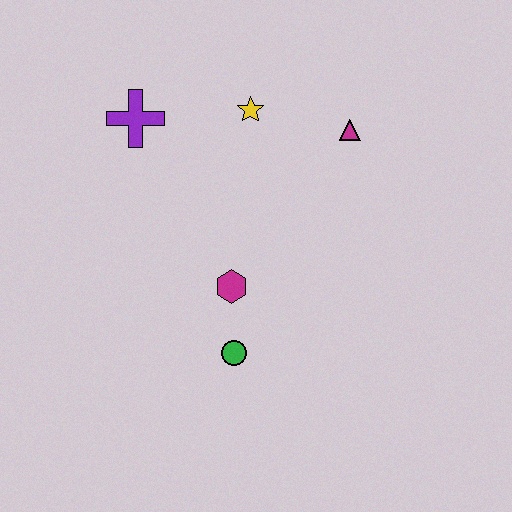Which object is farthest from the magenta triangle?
The green circle is farthest from the magenta triangle.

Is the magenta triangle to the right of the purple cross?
Yes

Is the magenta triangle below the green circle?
No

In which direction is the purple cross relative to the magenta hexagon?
The purple cross is above the magenta hexagon.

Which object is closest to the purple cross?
The yellow star is closest to the purple cross.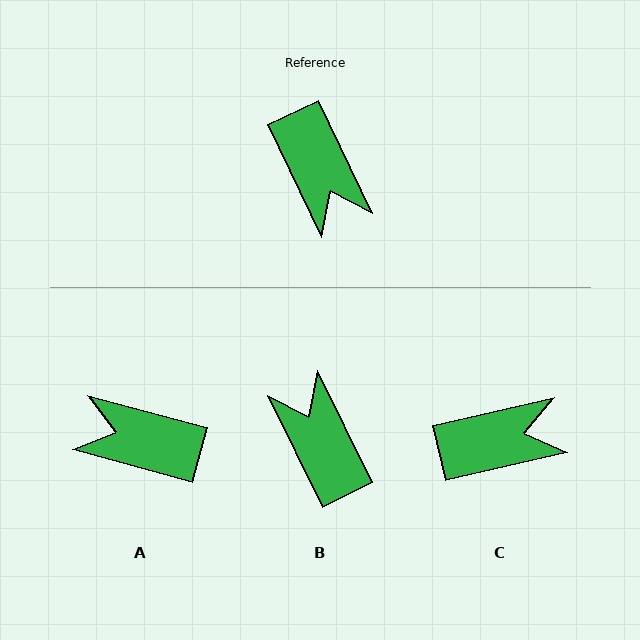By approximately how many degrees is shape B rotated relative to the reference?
Approximately 179 degrees clockwise.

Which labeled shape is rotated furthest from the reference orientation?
B, about 179 degrees away.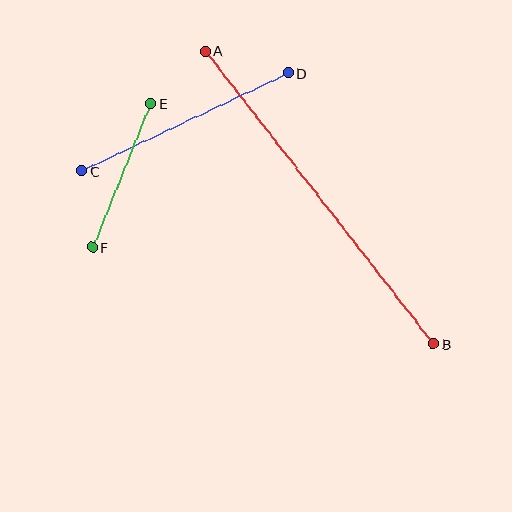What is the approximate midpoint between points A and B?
The midpoint is at approximately (319, 198) pixels.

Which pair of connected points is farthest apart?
Points A and B are farthest apart.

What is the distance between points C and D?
The distance is approximately 229 pixels.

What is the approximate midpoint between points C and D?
The midpoint is at approximately (185, 122) pixels.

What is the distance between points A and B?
The distance is approximately 371 pixels.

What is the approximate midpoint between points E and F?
The midpoint is at approximately (122, 175) pixels.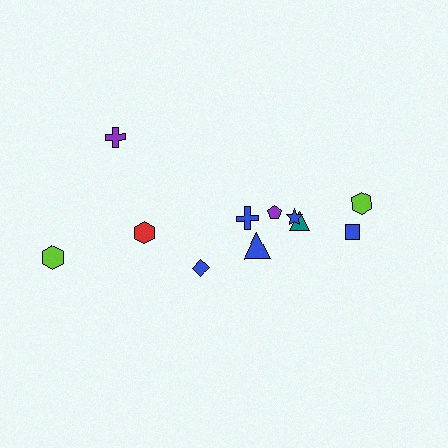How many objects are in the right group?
There are 7 objects.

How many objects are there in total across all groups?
There are 11 objects.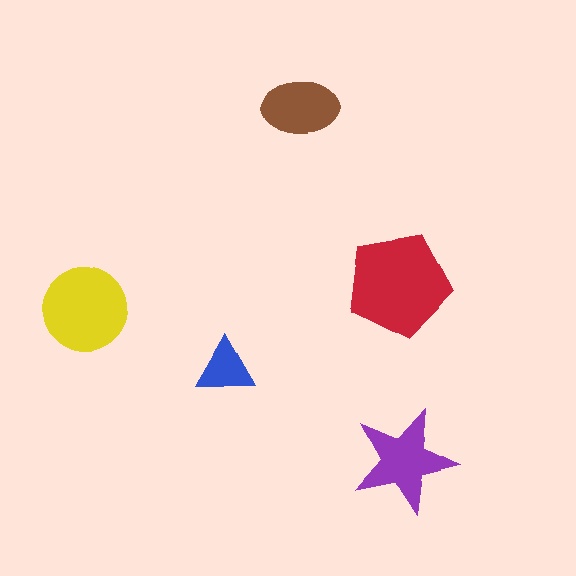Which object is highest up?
The brown ellipse is topmost.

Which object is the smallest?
The blue triangle.